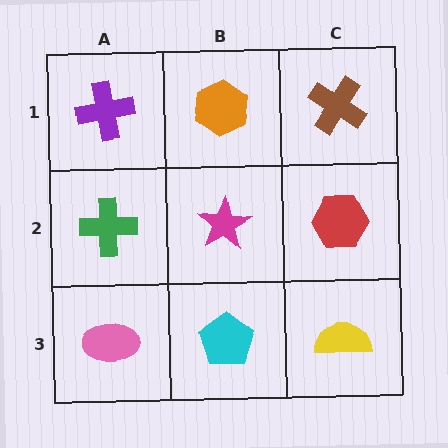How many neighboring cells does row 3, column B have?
3.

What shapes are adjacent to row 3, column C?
A red hexagon (row 2, column C), a cyan pentagon (row 3, column B).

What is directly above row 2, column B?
An orange hexagon.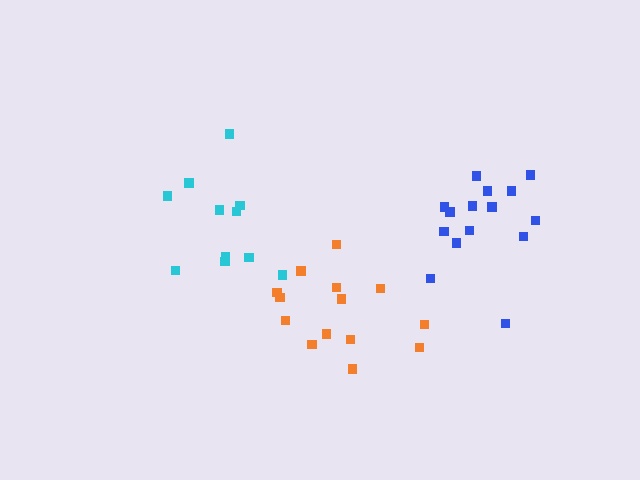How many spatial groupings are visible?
There are 3 spatial groupings.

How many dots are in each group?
Group 1: 15 dots, Group 2: 11 dots, Group 3: 14 dots (40 total).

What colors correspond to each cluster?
The clusters are colored: blue, cyan, orange.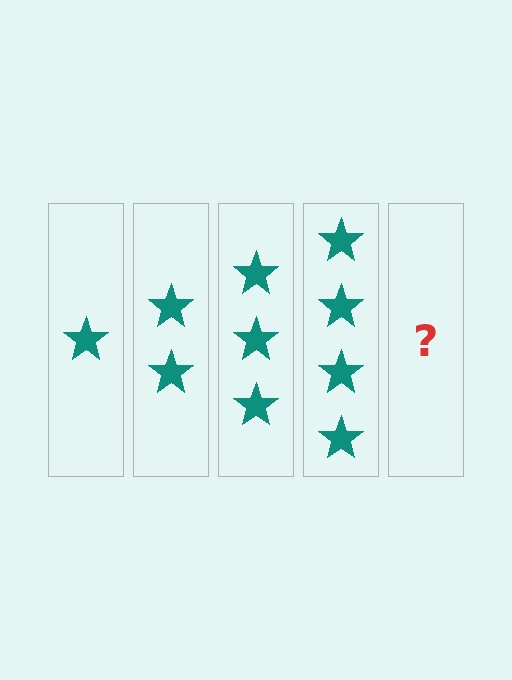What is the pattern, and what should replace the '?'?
The pattern is that each step adds one more star. The '?' should be 5 stars.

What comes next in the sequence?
The next element should be 5 stars.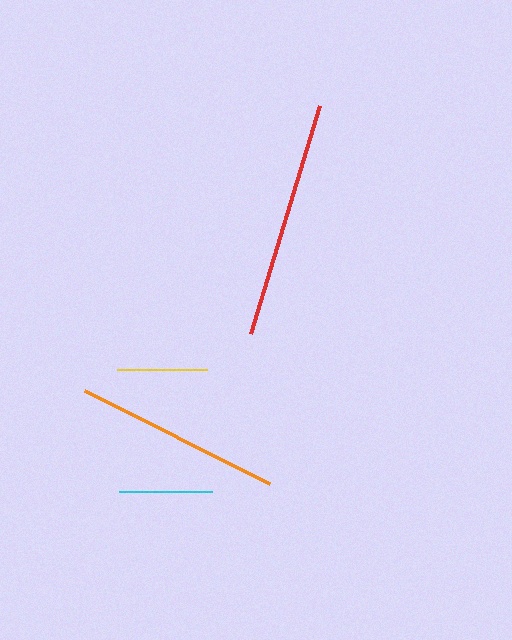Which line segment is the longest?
The red line is the longest at approximately 238 pixels.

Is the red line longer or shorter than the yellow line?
The red line is longer than the yellow line.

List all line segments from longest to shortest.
From longest to shortest: red, orange, cyan, yellow.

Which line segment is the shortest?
The yellow line is the shortest at approximately 90 pixels.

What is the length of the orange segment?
The orange segment is approximately 208 pixels long.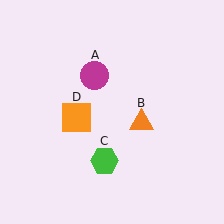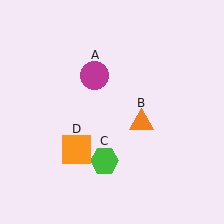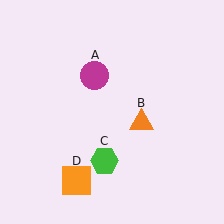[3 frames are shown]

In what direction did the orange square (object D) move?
The orange square (object D) moved down.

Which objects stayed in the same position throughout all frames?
Magenta circle (object A) and orange triangle (object B) and green hexagon (object C) remained stationary.